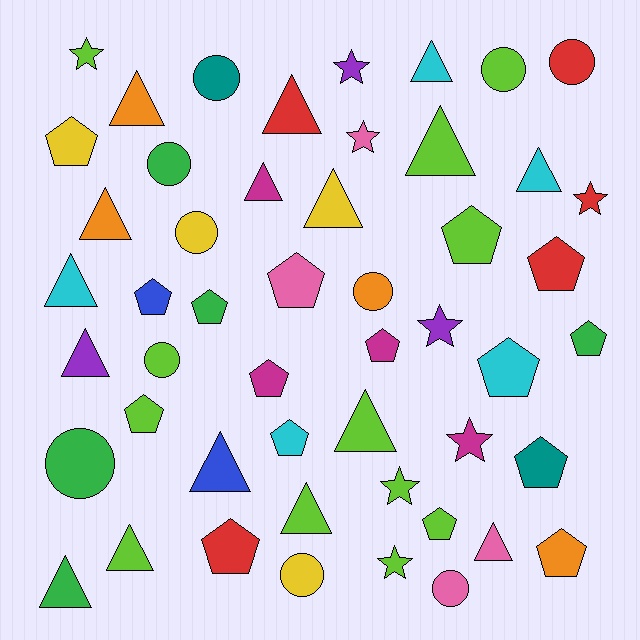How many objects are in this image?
There are 50 objects.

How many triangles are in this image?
There are 16 triangles.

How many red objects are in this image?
There are 5 red objects.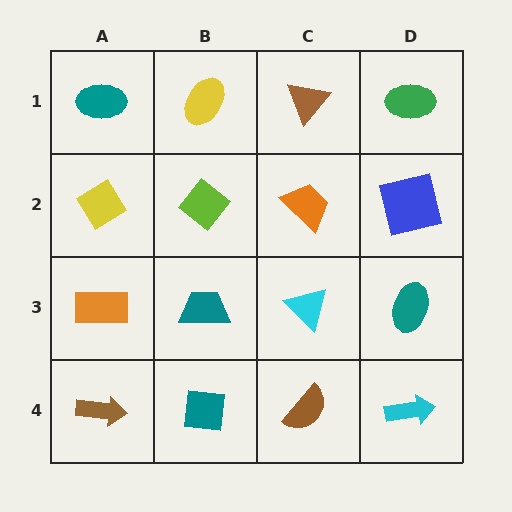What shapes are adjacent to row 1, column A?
A yellow diamond (row 2, column A), a yellow ellipse (row 1, column B).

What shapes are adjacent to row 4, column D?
A teal ellipse (row 3, column D), a brown semicircle (row 4, column C).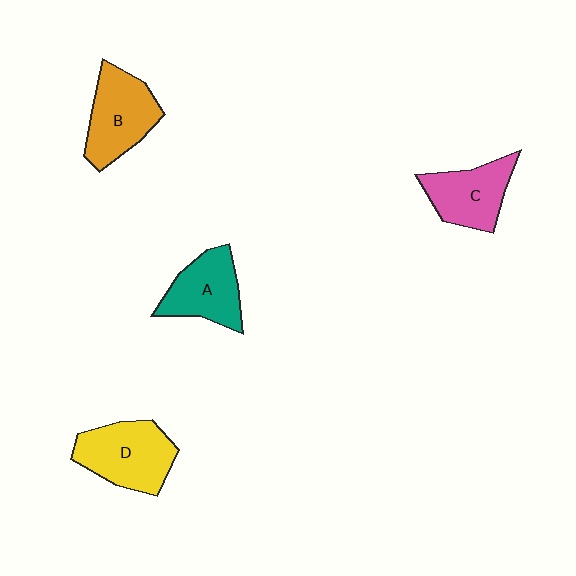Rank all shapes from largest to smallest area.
From largest to smallest: D (yellow), B (orange), A (teal), C (pink).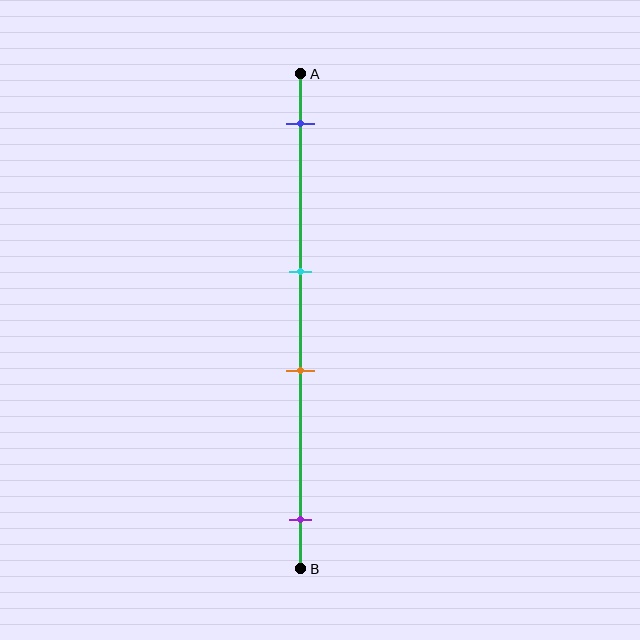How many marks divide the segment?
There are 4 marks dividing the segment.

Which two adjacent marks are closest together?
The cyan and orange marks are the closest adjacent pair.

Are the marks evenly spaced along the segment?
No, the marks are not evenly spaced.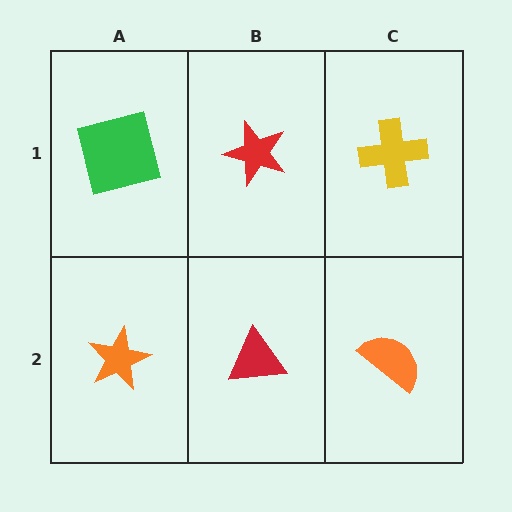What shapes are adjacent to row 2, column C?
A yellow cross (row 1, column C), a red triangle (row 2, column B).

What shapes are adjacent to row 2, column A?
A green square (row 1, column A), a red triangle (row 2, column B).